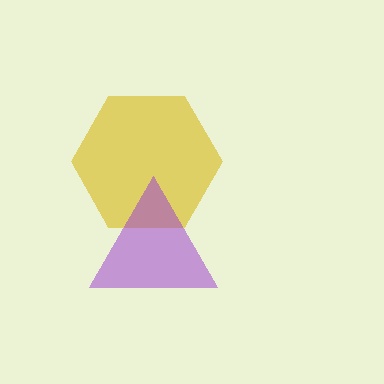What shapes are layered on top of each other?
The layered shapes are: a yellow hexagon, a purple triangle.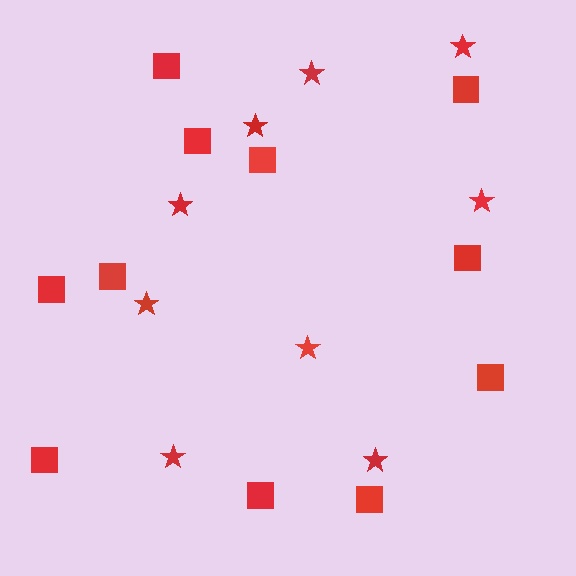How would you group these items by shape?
There are 2 groups: one group of squares (11) and one group of stars (9).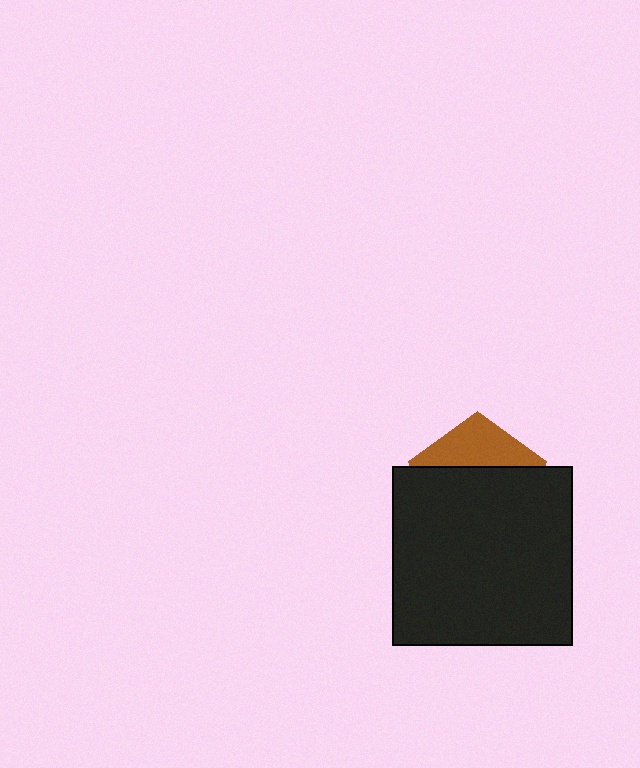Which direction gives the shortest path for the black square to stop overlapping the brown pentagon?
Moving down gives the shortest separation.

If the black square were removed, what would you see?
You would see the complete brown pentagon.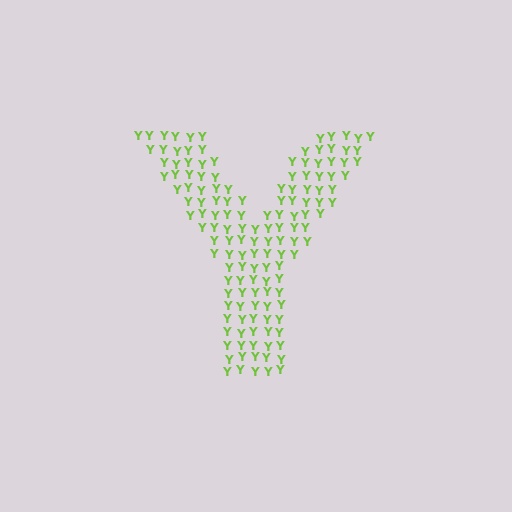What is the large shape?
The large shape is the letter Y.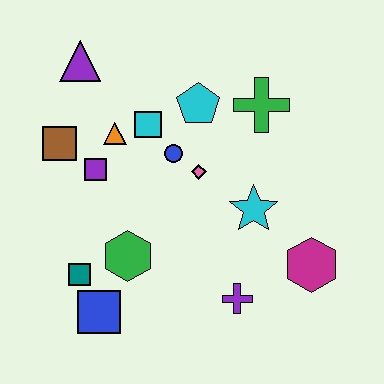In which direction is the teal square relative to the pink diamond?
The teal square is to the left of the pink diamond.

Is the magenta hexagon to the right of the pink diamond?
Yes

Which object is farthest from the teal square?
The green cross is farthest from the teal square.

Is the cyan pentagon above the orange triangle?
Yes